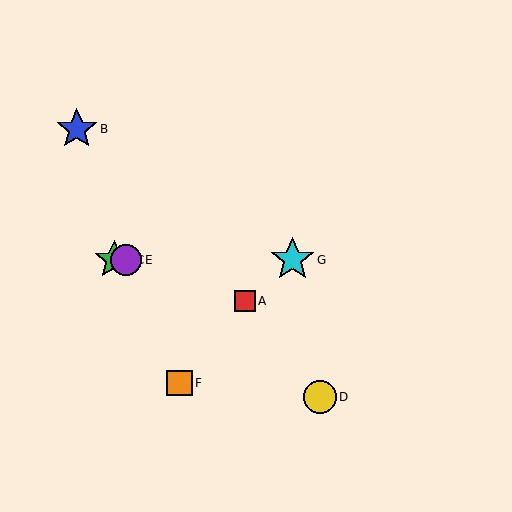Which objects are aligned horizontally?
Objects C, E, G are aligned horizontally.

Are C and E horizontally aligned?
Yes, both are at y≈260.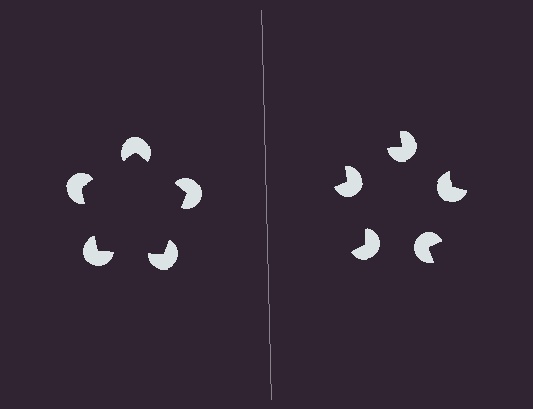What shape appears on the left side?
An illusory pentagon.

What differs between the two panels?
The pac-man discs are positioned identically on both sides; only the wedge orientations differ. On the left they align to a pentagon; on the right they are misaligned.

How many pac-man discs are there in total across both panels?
10 — 5 on each side.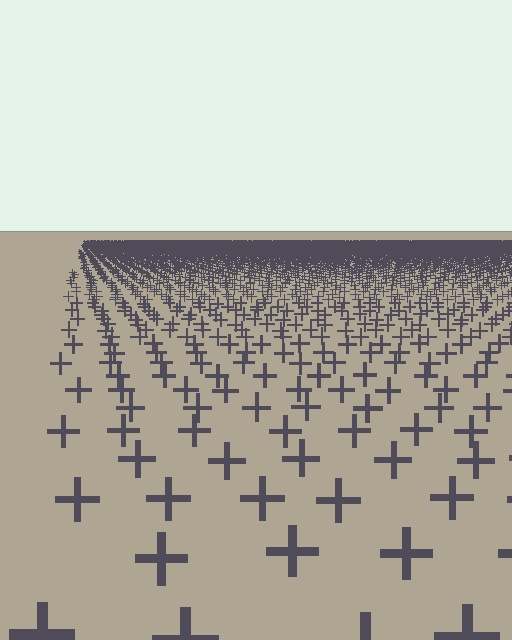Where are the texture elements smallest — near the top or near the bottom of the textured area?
Near the top.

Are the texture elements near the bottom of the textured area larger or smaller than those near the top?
Larger. Near the bottom, elements are closer to the viewer and appear at a bigger on-screen size.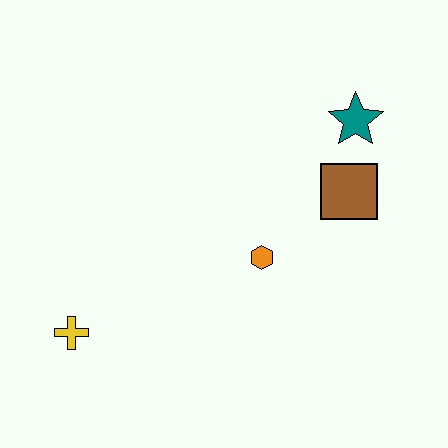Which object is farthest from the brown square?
The yellow cross is farthest from the brown square.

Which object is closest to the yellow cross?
The orange hexagon is closest to the yellow cross.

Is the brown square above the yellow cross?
Yes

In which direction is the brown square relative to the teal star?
The brown square is below the teal star.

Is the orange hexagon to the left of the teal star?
Yes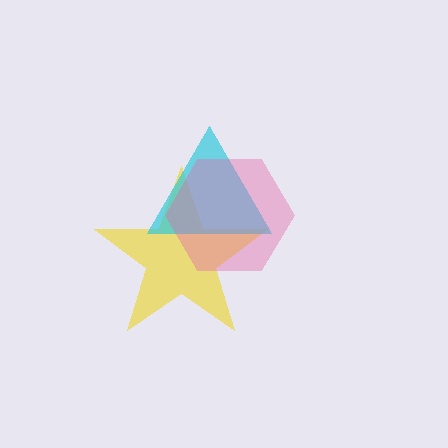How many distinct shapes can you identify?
There are 3 distinct shapes: a yellow star, a cyan triangle, a pink hexagon.